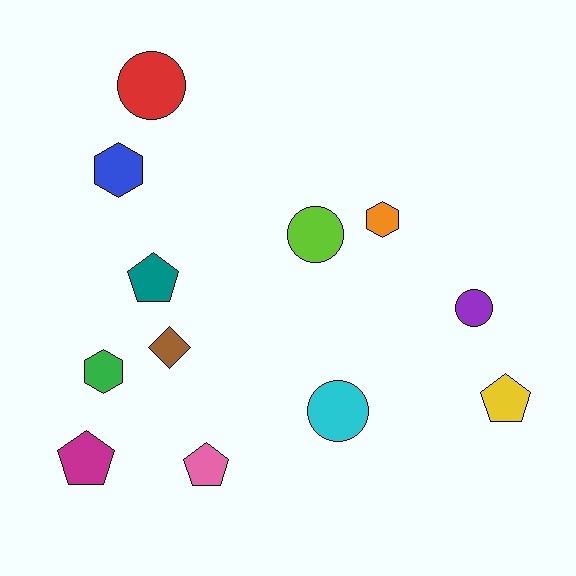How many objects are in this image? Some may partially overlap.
There are 12 objects.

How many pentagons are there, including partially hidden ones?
There are 4 pentagons.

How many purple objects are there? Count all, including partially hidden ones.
There is 1 purple object.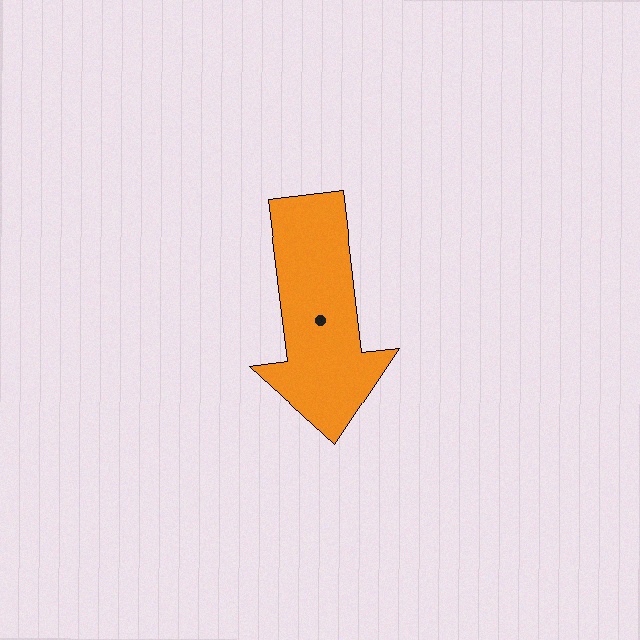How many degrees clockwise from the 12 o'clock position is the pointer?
Approximately 173 degrees.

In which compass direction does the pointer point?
South.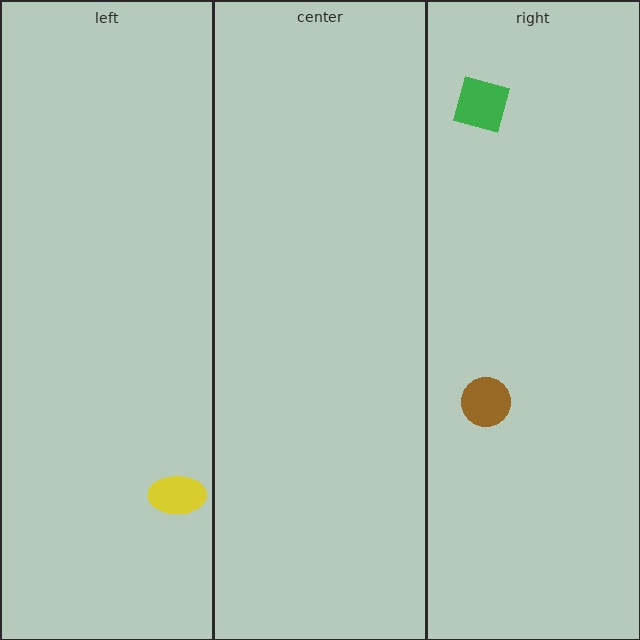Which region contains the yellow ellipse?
The left region.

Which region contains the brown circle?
The right region.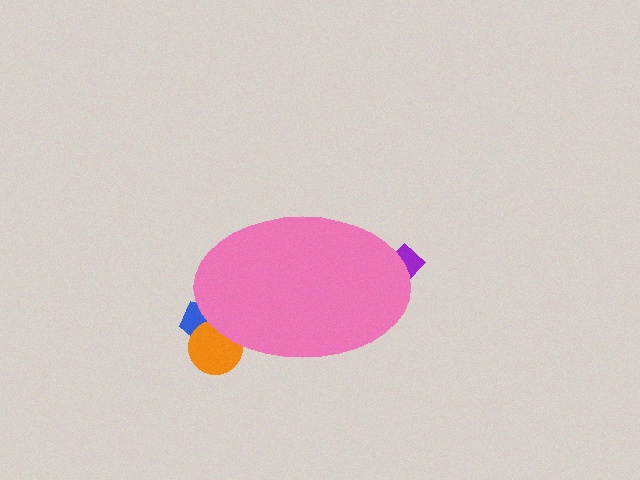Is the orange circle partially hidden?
Yes, the orange circle is partially hidden behind the pink ellipse.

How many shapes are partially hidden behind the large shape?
3 shapes are partially hidden.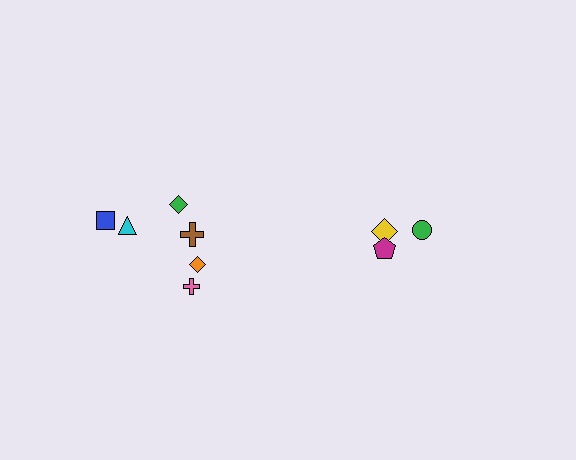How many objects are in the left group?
There are 6 objects.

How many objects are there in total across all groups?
There are 9 objects.